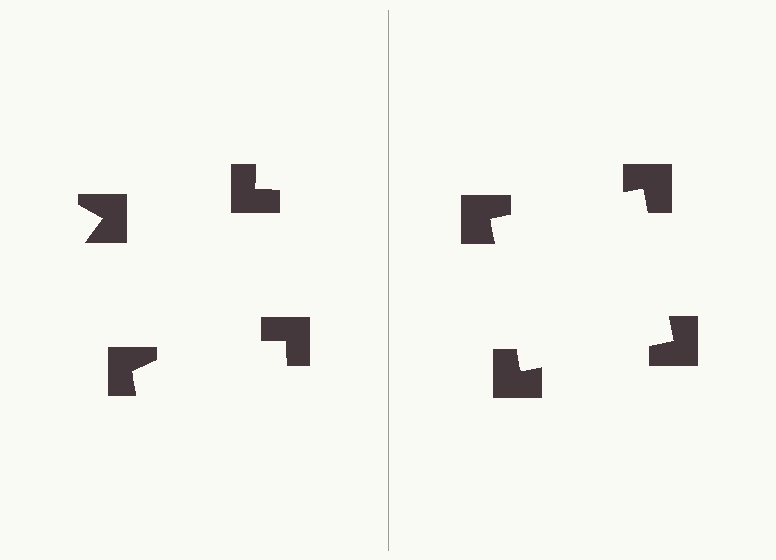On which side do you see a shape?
An illusory square appears on the right side. On the left side the wedge cuts are rotated, so no coherent shape forms.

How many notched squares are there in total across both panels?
8 — 4 on each side.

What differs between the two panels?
The notched squares are positioned identically on both sides; only the wedge orientations differ. On the right they align to a square; on the left they are misaligned.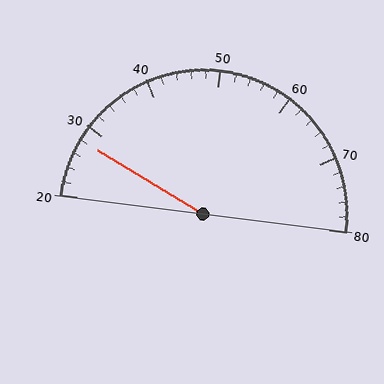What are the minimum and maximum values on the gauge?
The gauge ranges from 20 to 80.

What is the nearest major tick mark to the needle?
The nearest major tick mark is 30.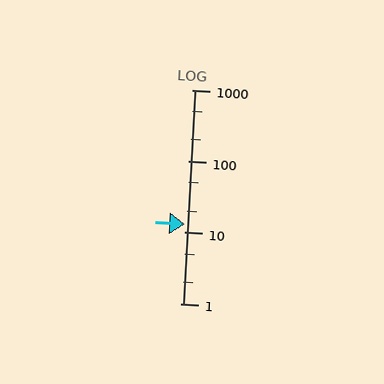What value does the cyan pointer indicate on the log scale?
The pointer indicates approximately 13.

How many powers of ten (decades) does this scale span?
The scale spans 3 decades, from 1 to 1000.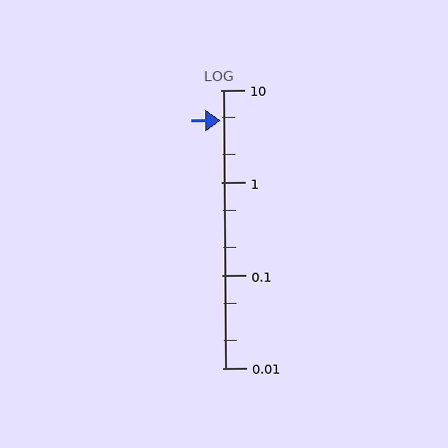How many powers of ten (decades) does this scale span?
The scale spans 3 decades, from 0.01 to 10.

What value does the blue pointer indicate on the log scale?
The pointer indicates approximately 4.7.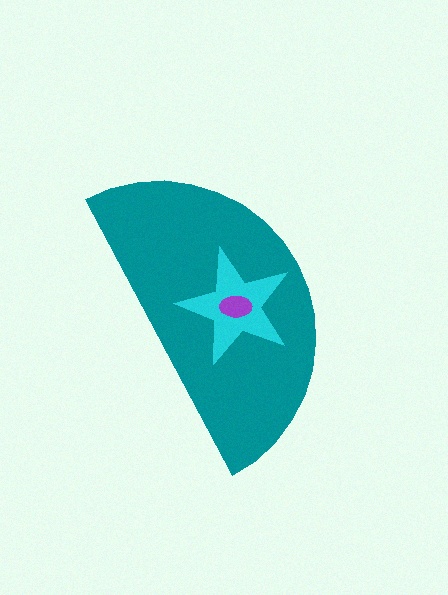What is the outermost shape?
The teal semicircle.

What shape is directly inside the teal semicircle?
The cyan star.